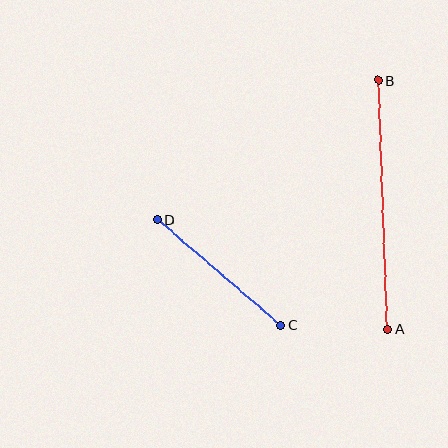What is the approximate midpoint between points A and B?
The midpoint is at approximately (383, 205) pixels.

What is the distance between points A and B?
The distance is approximately 249 pixels.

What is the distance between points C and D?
The distance is approximately 162 pixels.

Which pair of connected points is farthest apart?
Points A and B are farthest apart.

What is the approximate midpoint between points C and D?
The midpoint is at approximately (219, 273) pixels.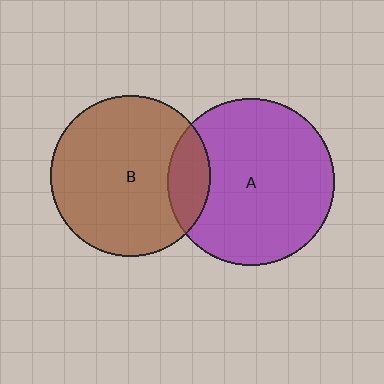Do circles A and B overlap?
Yes.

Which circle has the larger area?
Circle A (purple).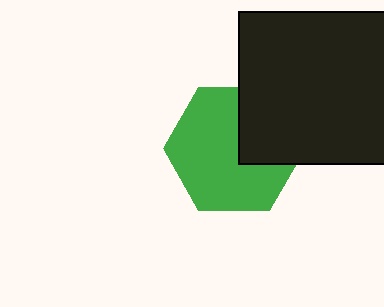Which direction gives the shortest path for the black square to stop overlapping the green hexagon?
Moving toward the upper-right gives the shortest separation.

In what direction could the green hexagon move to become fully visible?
The green hexagon could move toward the lower-left. That would shift it out from behind the black square entirely.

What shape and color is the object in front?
The object in front is a black square.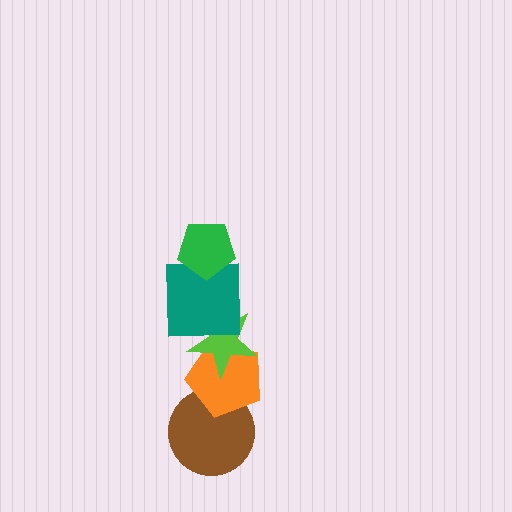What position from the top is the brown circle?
The brown circle is 5th from the top.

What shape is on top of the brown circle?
The orange pentagon is on top of the brown circle.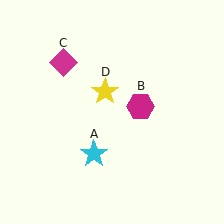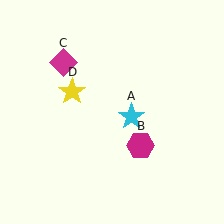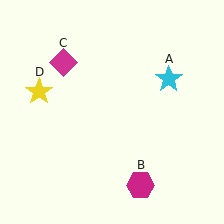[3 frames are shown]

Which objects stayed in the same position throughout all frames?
Magenta diamond (object C) remained stationary.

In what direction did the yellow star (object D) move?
The yellow star (object D) moved left.